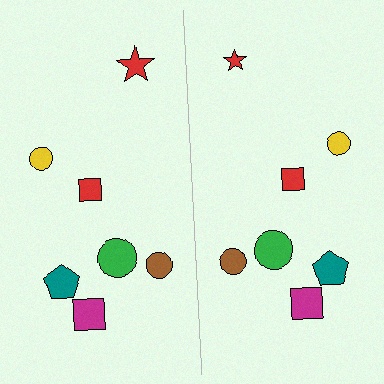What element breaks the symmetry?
The red star on the right side has a different size than its mirror counterpart.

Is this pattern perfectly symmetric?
No, the pattern is not perfectly symmetric. The red star on the right side has a different size than its mirror counterpart.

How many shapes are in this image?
There are 14 shapes in this image.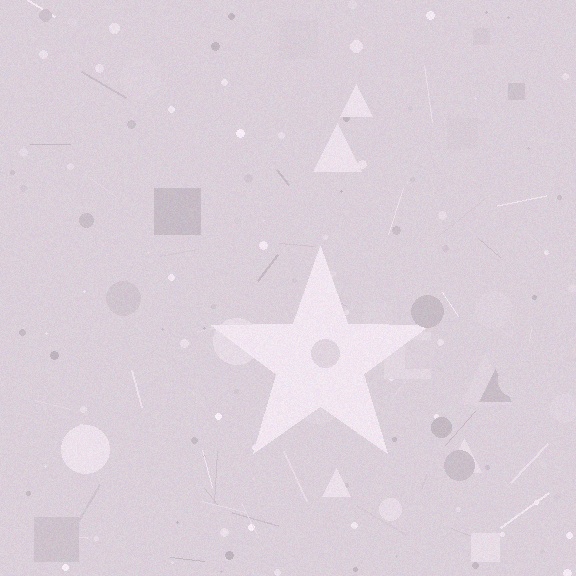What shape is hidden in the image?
A star is hidden in the image.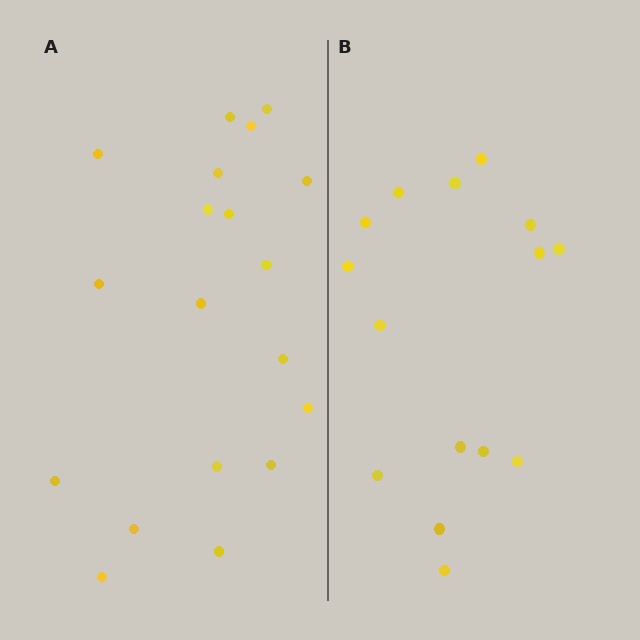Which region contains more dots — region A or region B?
Region A (the left region) has more dots.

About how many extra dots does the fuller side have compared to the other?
Region A has about 4 more dots than region B.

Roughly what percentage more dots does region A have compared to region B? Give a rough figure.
About 25% more.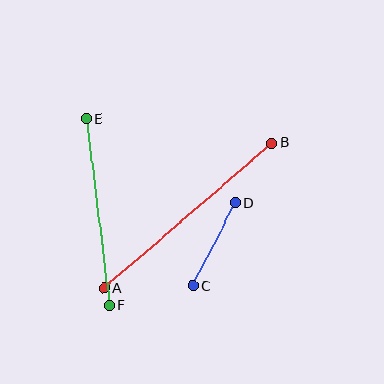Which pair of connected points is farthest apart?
Points A and B are farthest apart.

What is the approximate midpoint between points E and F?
The midpoint is at approximately (98, 212) pixels.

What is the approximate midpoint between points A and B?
The midpoint is at approximately (188, 216) pixels.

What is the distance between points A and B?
The distance is approximately 222 pixels.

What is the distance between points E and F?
The distance is approximately 188 pixels.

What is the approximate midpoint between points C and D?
The midpoint is at approximately (214, 244) pixels.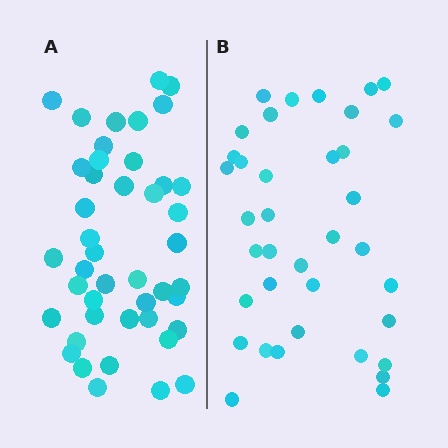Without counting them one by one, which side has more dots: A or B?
Region A (the left region) has more dots.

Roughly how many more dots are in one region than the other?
Region A has roughly 8 or so more dots than region B.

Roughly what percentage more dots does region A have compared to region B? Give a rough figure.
About 20% more.